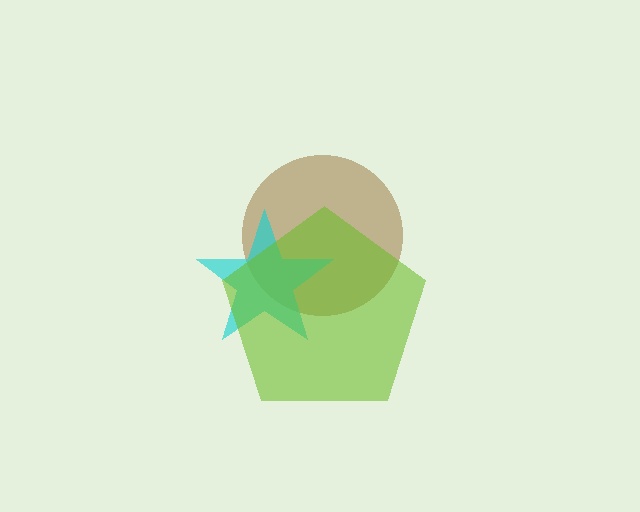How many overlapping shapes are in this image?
There are 3 overlapping shapes in the image.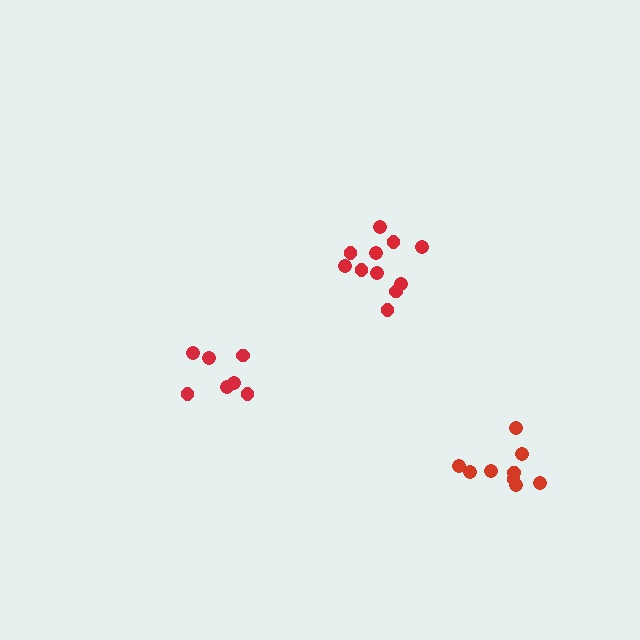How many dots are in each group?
Group 1: 11 dots, Group 2: 7 dots, Group 3: 9 dots (27 total).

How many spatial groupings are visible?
There are 3 spatial groupings.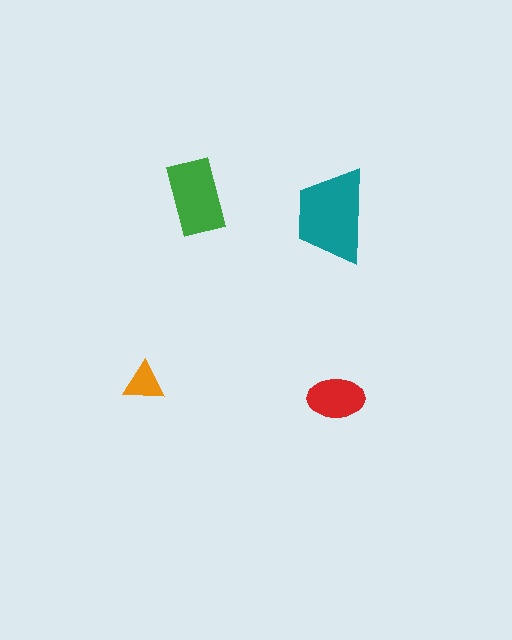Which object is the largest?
The teal trapezoid.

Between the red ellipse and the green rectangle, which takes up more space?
The green rectangle.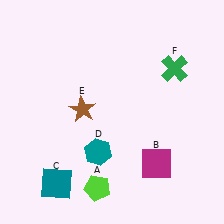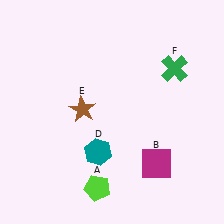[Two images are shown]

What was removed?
The teal square (C) was removed in Image 2.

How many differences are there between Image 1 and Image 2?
There is 1 difference between the two images.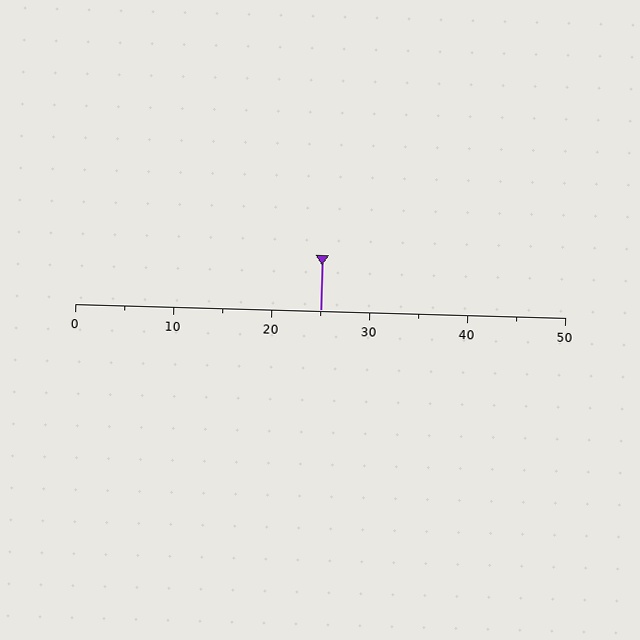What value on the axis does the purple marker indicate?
The marker indicates approximately 25.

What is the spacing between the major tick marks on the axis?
The major ticks are spaced 10 apart.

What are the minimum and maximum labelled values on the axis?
The axis runs from 0 to 50.